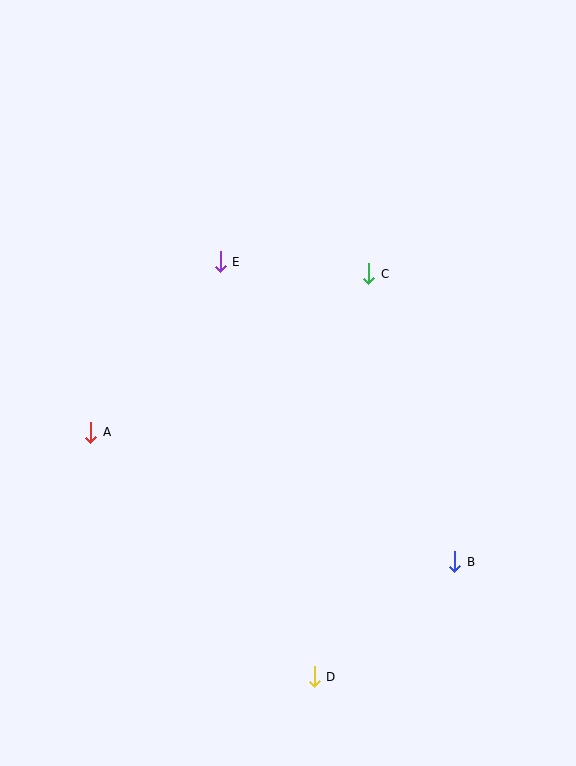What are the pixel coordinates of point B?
Point B is at (455, 562).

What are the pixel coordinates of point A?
Point A is at (91, 432).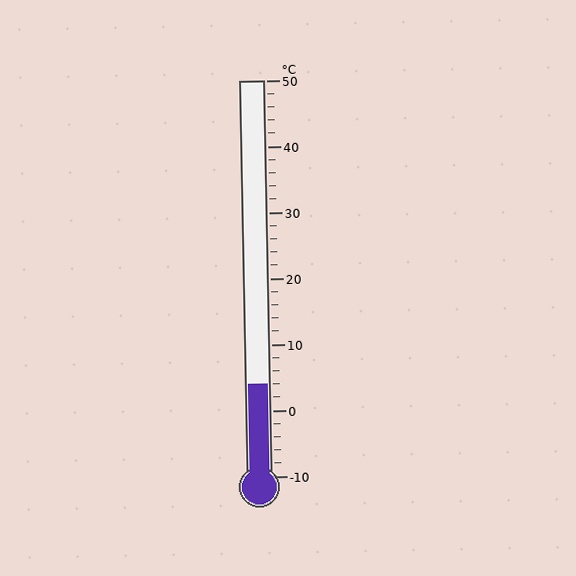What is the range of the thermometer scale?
The thermometer scale ranges from -10°C to 50°C.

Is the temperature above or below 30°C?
The temperature is below 30°C.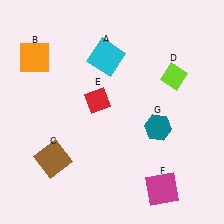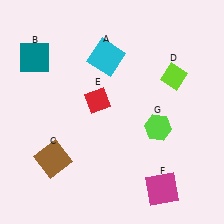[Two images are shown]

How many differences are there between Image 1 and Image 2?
There are 2 differences between the two images.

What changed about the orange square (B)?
In Image 1, B is orange. In Image 2, it changed to teal.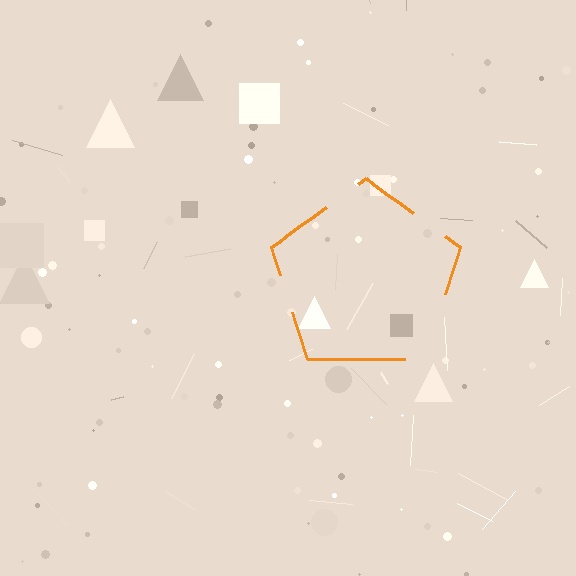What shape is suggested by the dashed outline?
The dashed outline suggests a pentagon.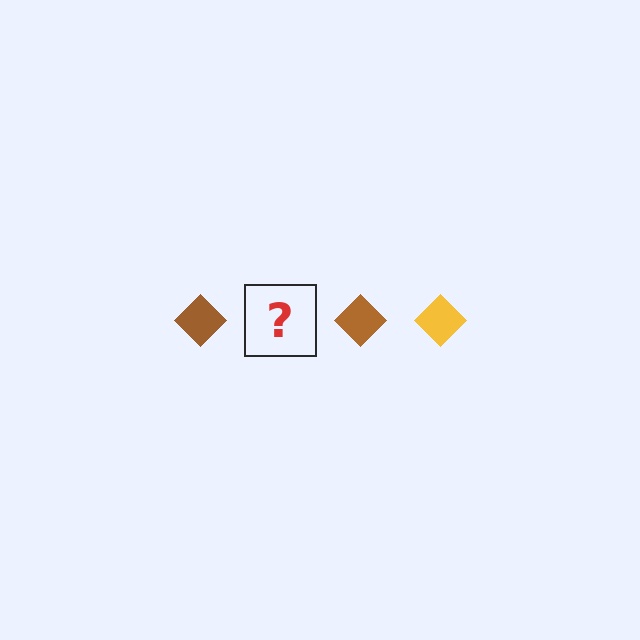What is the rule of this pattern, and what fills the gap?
The rule is that the pattern cycles through brown, yellow diamonds. The gap should be filled with a yellow diamond.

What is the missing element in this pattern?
The missing element is a yellow diamond.